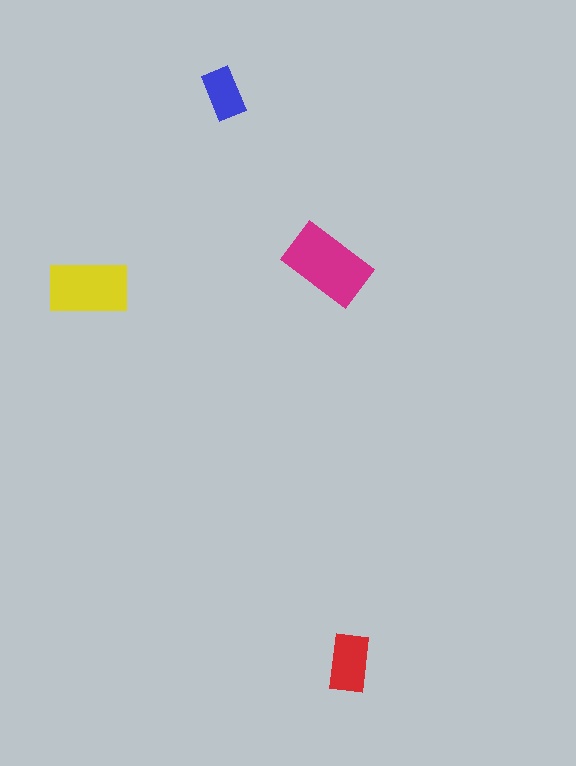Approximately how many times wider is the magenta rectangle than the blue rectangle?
About 1.5 times wider.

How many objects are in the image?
There are 4 objects in the image.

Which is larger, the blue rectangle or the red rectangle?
The red one.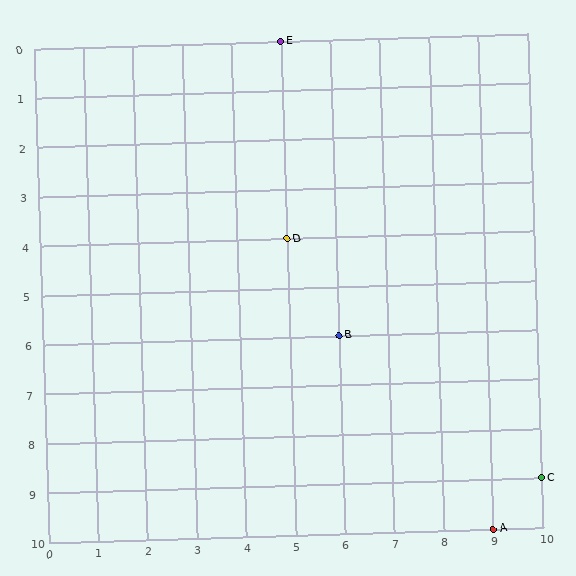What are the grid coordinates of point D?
Point D is at grid coordinates (5, 4).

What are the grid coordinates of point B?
Point B is at grid coordinates (6, 6).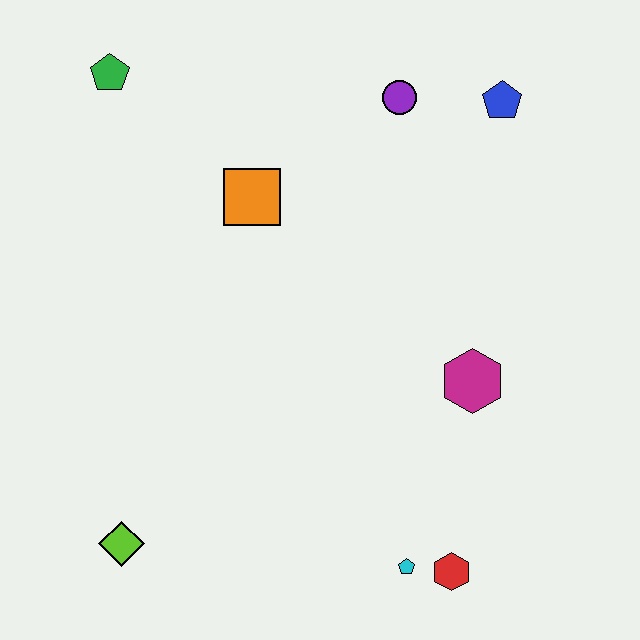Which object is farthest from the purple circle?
The lime diamond is farthest from the purple circle.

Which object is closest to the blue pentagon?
The purple circle is closest to the blue pentagon.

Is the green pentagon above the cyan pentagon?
Yes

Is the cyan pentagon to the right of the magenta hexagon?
No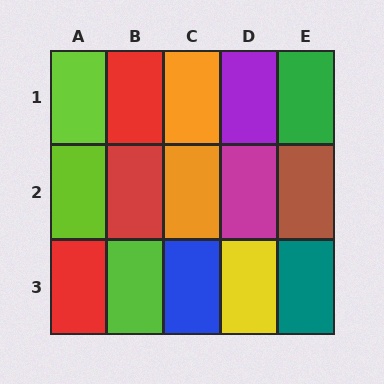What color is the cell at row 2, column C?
Orange.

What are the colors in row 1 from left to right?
Lime, red, orange, purple, green.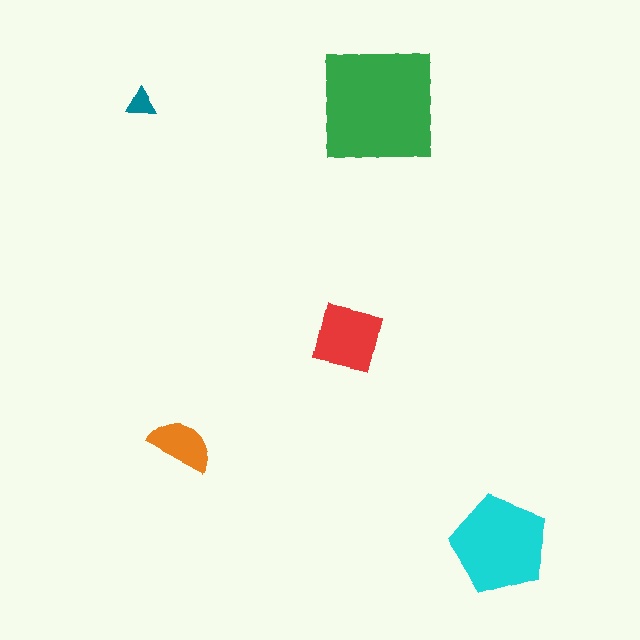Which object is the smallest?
The teal triangle.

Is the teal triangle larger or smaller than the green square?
Smaller.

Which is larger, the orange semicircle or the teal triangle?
The orange semicircle.